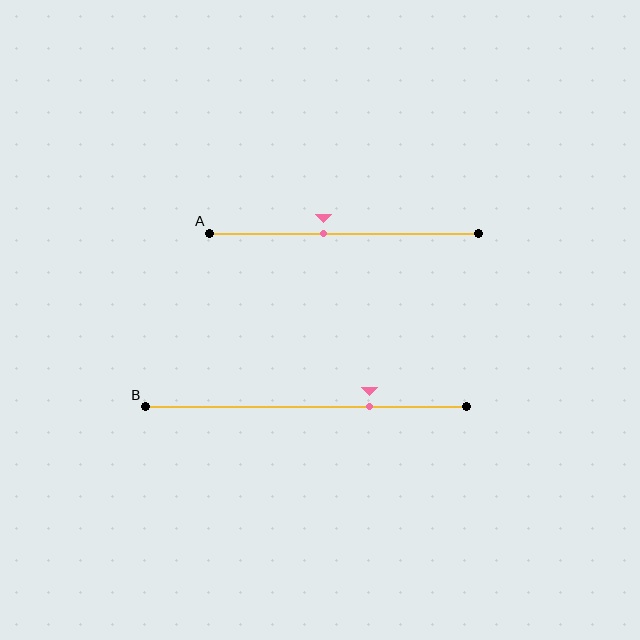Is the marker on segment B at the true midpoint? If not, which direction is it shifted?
No, the marker on segment B is shifted to the right by about 20% of the segment length.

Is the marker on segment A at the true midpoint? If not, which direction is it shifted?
No, the marker on segment A is shifted to the left by about 8% of the segment length.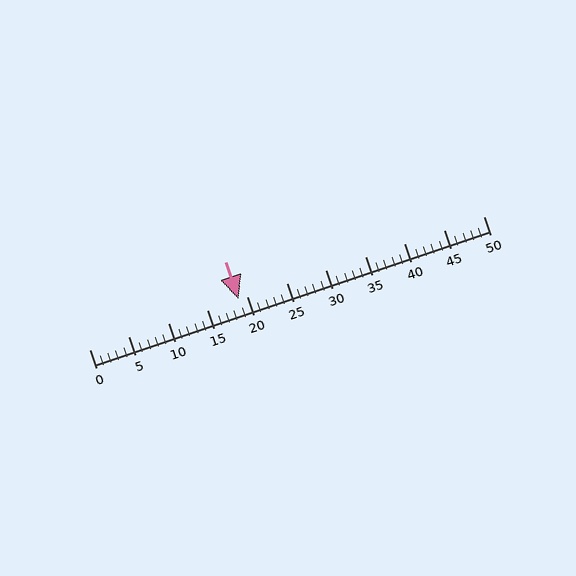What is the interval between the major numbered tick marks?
The major tick marks are spaced 5 units apart.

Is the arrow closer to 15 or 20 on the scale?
The arrow is closer to 20.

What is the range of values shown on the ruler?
The ruler shows values from 0 to 50.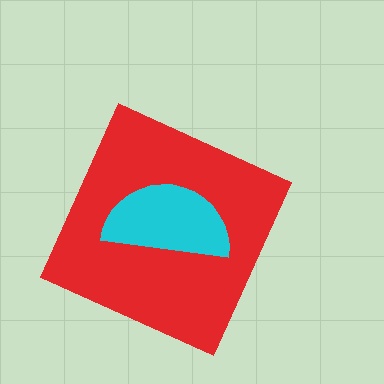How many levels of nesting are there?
2.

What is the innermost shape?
The cyan semicircle.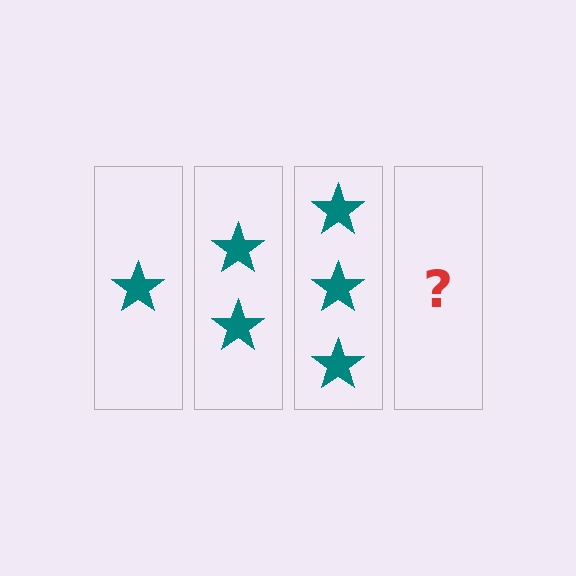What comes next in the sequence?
The next element should be 4 stars.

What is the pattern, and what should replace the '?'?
The pattern is that each step adds one more star. The '?' should be 4 stars.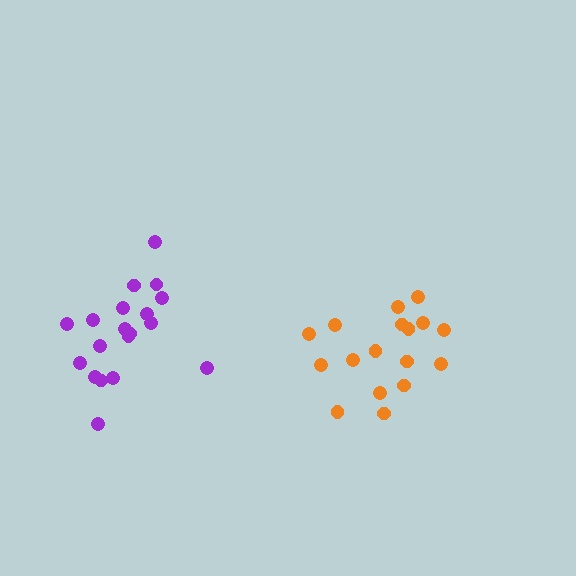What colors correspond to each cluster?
The clusters are colored: orange, purple.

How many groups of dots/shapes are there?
There are 2 groups.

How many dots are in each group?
Group 1: 17 dots, Group 2: 19 dots (36 total).